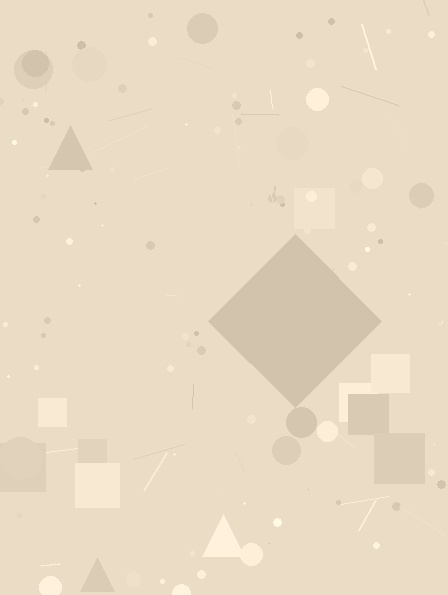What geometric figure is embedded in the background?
A diamond is embedded in the background.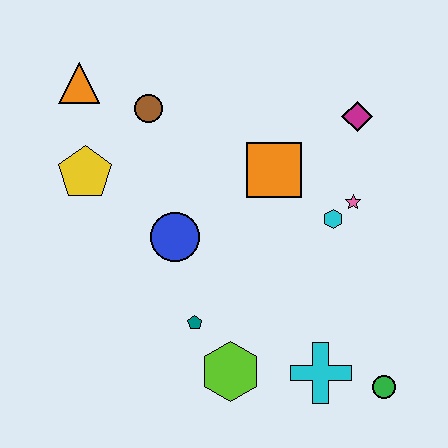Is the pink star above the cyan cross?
Yes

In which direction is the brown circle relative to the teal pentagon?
The brown circle is above the teal pentagon.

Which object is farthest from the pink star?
The orange triangle is farthest from the pink star.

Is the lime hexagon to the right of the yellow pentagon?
Yes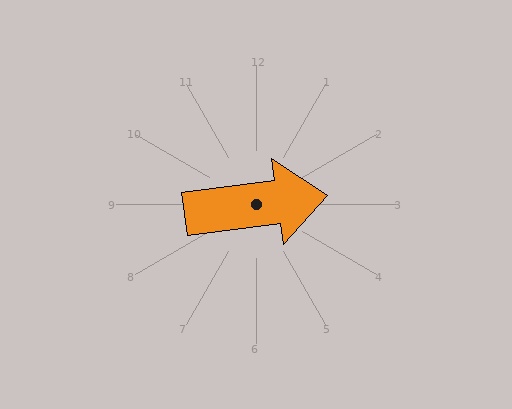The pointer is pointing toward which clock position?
Roughly 3 o'clock.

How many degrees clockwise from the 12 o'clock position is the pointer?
Approximately 83 degrees.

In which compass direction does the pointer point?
East.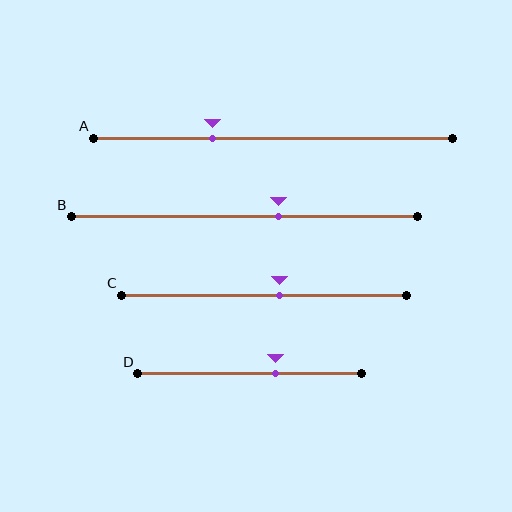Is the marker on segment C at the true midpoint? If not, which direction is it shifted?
No, the marker on segment C is shifted to the right by about 6% of the segment length.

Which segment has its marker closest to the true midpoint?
Segment C has its marker closest to the true midpoint.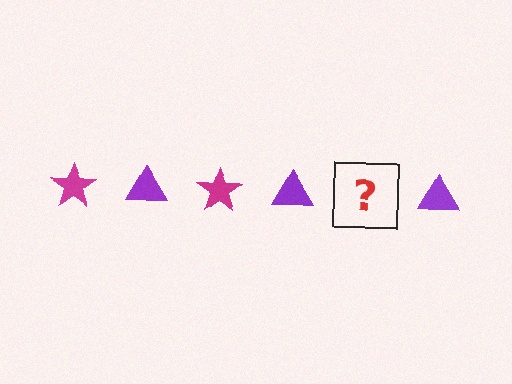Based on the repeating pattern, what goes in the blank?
The blank should be a magenta star.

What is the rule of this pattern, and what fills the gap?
The rule is that the pattern alternates between magenta star and purple triangle. The gap should be filled with a magenta star.